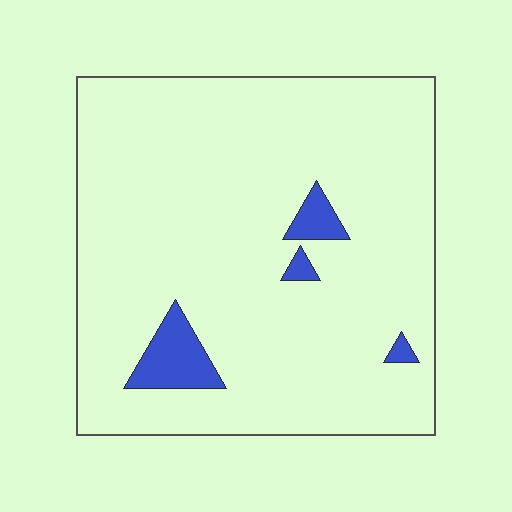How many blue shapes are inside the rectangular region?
4.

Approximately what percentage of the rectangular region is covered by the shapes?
Approximately 5%.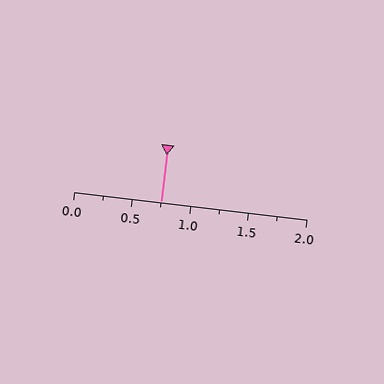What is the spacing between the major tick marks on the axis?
The major ticks are spaced 0.5 apart.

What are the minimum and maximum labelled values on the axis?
The axis runs from 0.0 to 2.0.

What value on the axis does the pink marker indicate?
The marker indicates approximately 0.75.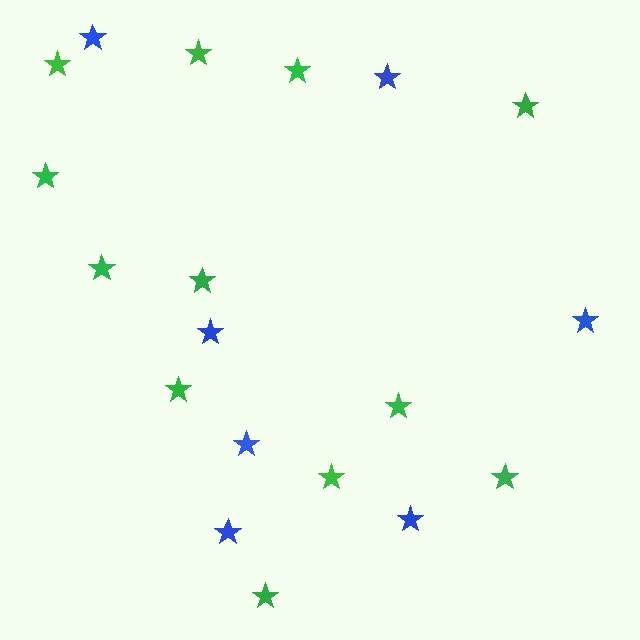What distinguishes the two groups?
There are 2 groups: one group of green stars (12) and one group of blue stars (7).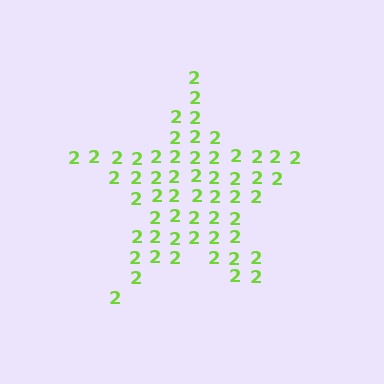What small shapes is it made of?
It is made of small digit 2's.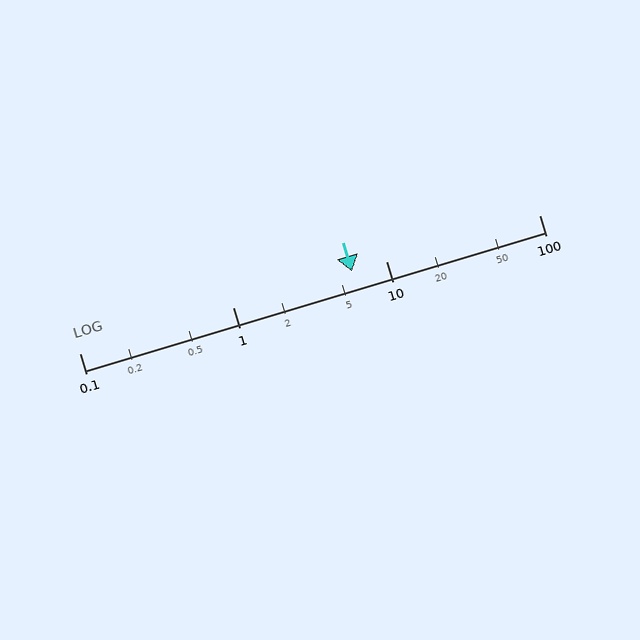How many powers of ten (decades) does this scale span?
The scale spans 3 decades, from 0.1 to 100.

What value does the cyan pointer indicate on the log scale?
The pointer indicates approximately 6.